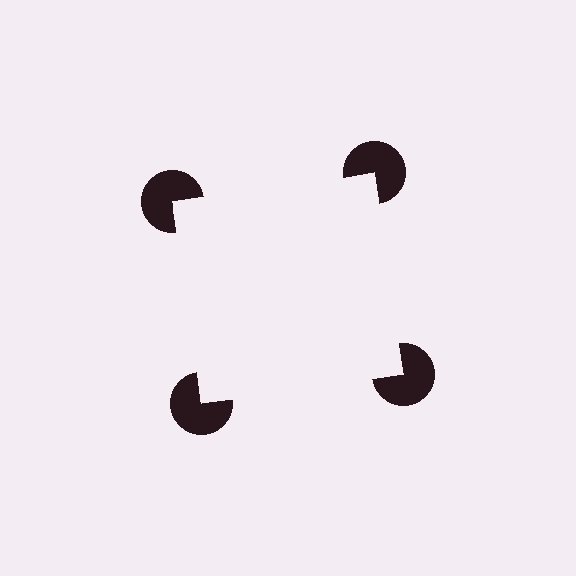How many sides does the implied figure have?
4 sides.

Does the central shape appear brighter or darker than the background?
It typically appears slightly brighter than the background, even though no actual brightness change is drawn.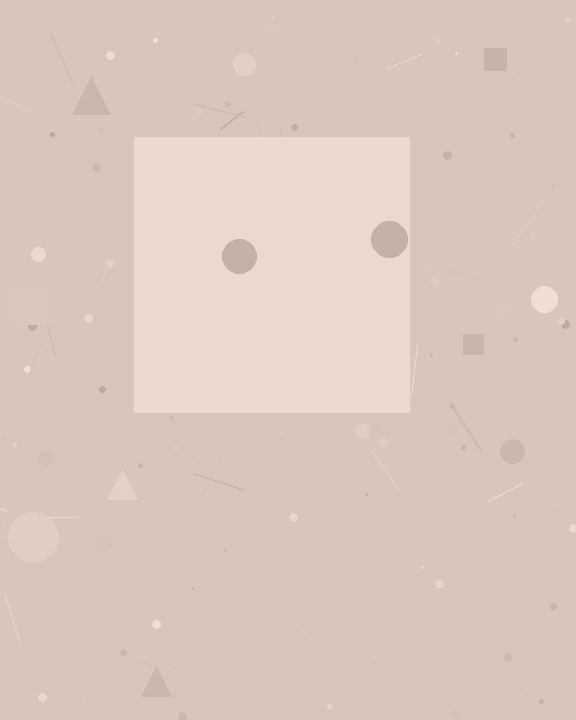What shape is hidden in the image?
A square is hidden in the image.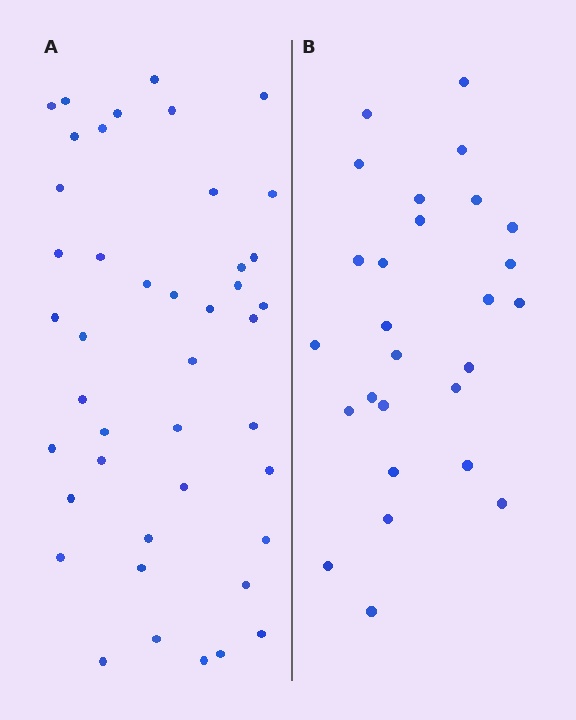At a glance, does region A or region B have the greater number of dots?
Region A (the left region) has more dots.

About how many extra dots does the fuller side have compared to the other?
Region A has approximately 15 more dots than region B.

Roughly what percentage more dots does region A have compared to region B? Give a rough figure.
About 60% more.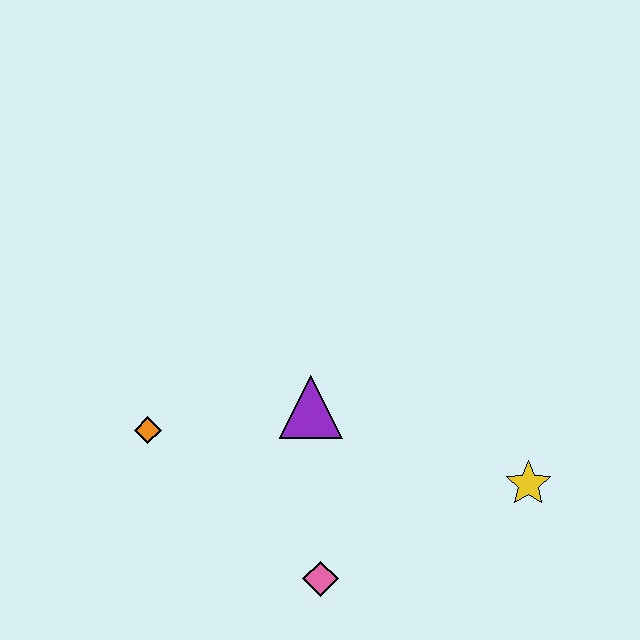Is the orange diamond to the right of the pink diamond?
No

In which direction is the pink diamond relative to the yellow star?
The pink diamond is to the left of the yellow star.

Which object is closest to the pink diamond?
The purple triangle is closest to the pink diamond.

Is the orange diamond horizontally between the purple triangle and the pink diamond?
No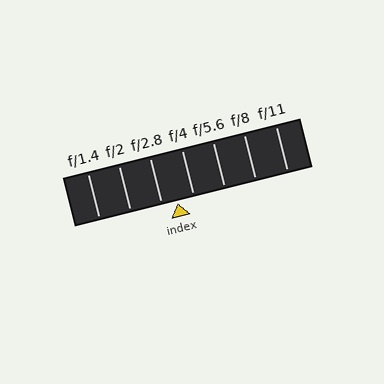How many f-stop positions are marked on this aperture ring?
There are 7 f-stop positions marked.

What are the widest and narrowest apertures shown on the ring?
The widest aperture shown is f/1.4 and the narrowest is f/11.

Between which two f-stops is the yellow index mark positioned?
The index mark is between f/2.8 and f/4.